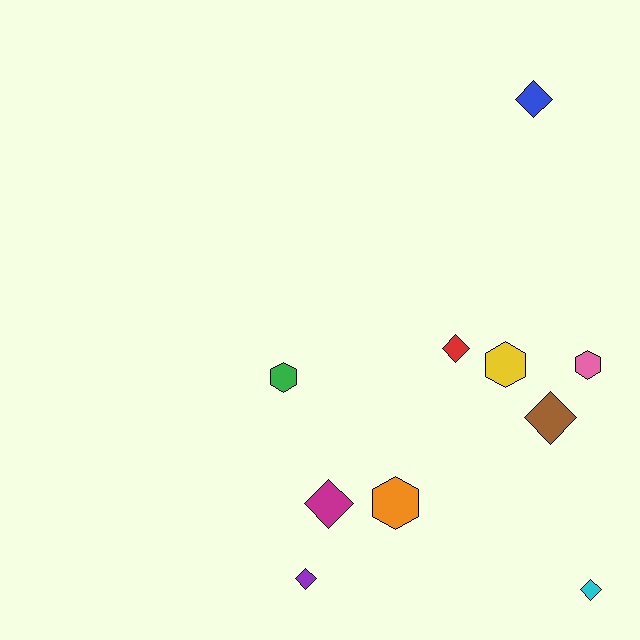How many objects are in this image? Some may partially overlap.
There are 10 objects.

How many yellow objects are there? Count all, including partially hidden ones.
There is 1 yellow object.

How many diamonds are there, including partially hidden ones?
There are 6 diamonds.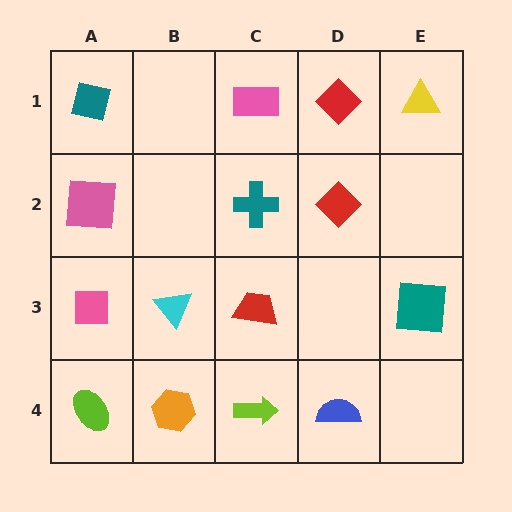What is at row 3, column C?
A red trapezoid.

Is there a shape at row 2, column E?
No, that cell is empty.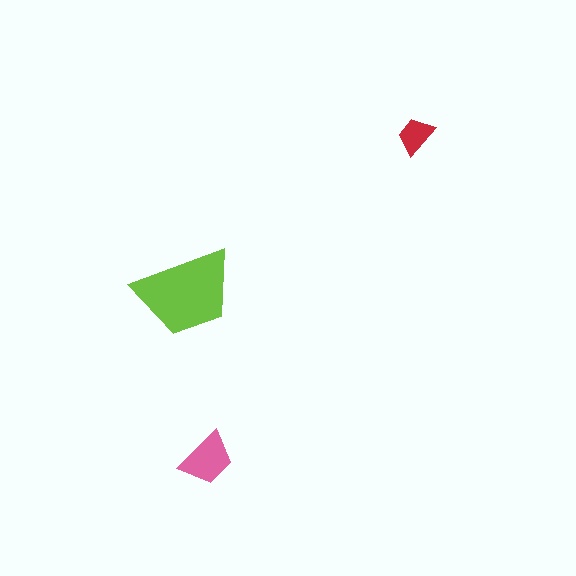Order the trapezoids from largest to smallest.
the lime one, the pink one, the red one.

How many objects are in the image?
There are 3 objects in the image.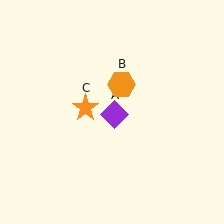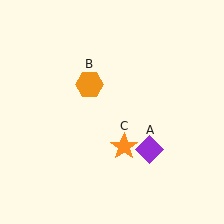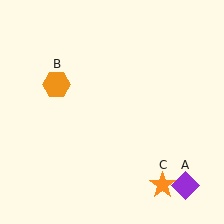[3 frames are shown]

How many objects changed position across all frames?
3 objects changed position: purple diamond (object A), orange hexagon (object B), orange star (object C).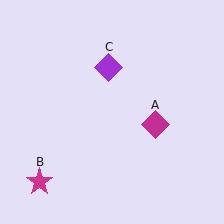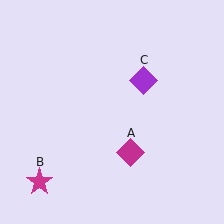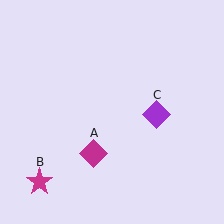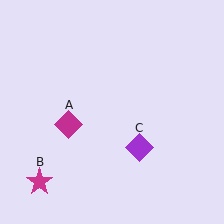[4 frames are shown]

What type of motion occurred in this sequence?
The magenta diamond (object A), purple diamond (object C) rotated clockwise around the center of the scene.